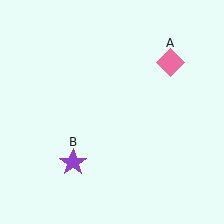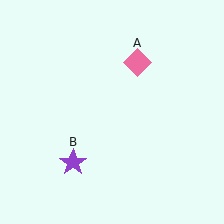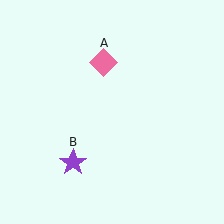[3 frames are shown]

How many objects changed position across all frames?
1 object changed position: pink diamond (object A).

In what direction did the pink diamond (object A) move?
The pink diamond (object A) moved left.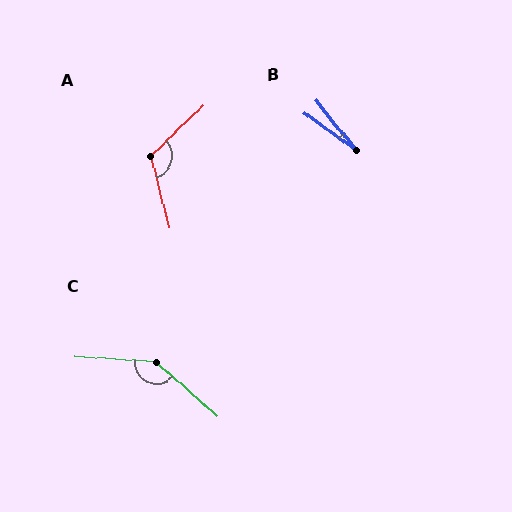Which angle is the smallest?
B, at approximately 15 degrees.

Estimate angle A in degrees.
Approximately 119 degrees.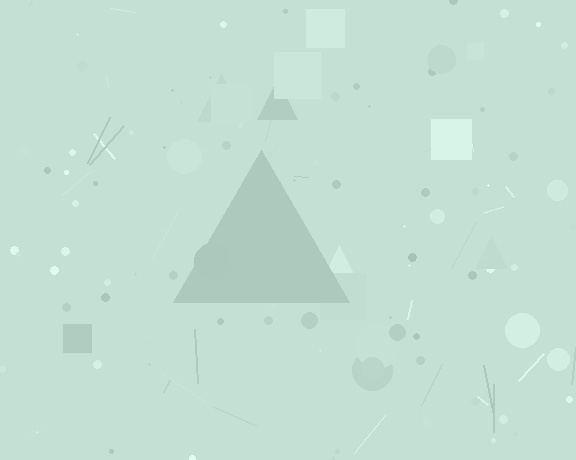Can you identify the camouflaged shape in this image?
The camouflaged shape is a triangle.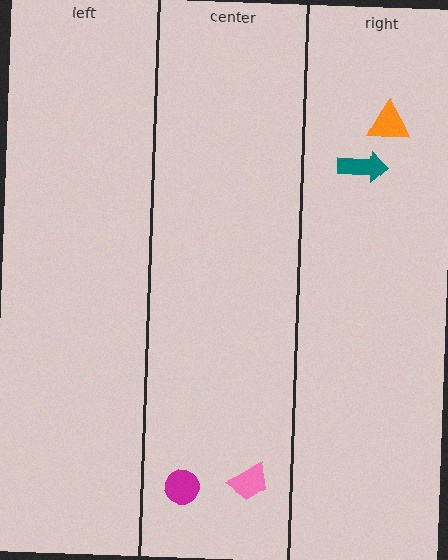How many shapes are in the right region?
2.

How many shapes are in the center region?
2.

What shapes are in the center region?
The magenta circle, the pink trapezoid.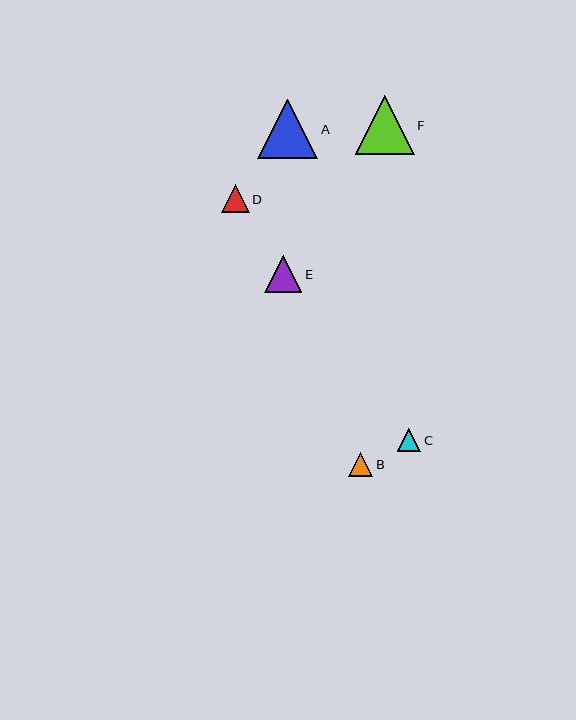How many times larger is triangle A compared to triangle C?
Triangle A is approximately 2.6 times the size of triangle C.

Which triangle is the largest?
Triangle A is the largest with a size of approximately 60 pixels.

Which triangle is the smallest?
Triangle C is the smallest with a size of approximately 23 pixels.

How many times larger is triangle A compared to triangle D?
Triangle A is approximately 2.2 times the size of triangle D.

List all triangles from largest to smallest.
From largest to smallest: A, F, E, D, B, C.